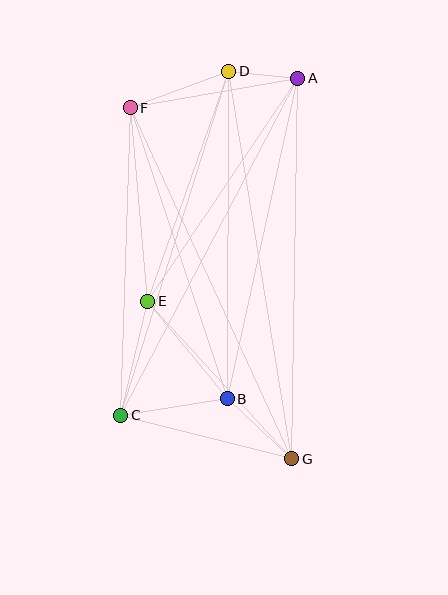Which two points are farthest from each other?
Points D and G are farthest from each other.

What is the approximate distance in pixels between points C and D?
The distance between C and D is approximately 360 pixels.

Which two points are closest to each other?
Points A and D are closest to each other.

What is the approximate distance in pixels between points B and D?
The distance between B and D is approximately 328 pixels.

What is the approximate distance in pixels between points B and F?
The distance between B and F is approximately 307 pixels.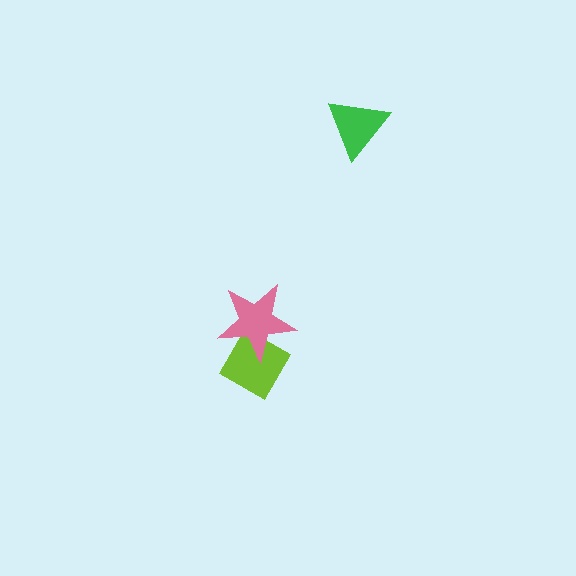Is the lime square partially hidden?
Yes, it is partially covered by another shape.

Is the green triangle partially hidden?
No, no other shape covers it.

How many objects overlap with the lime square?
1 object overlaps with the lime square.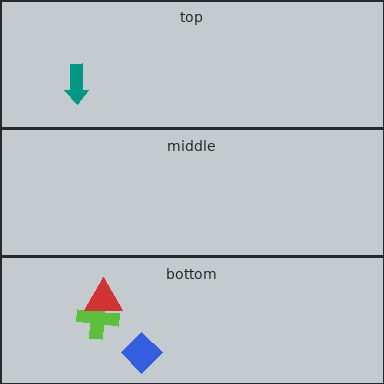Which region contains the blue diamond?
The bottom region.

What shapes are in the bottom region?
The lime cross, the red triangle, the blue diamond.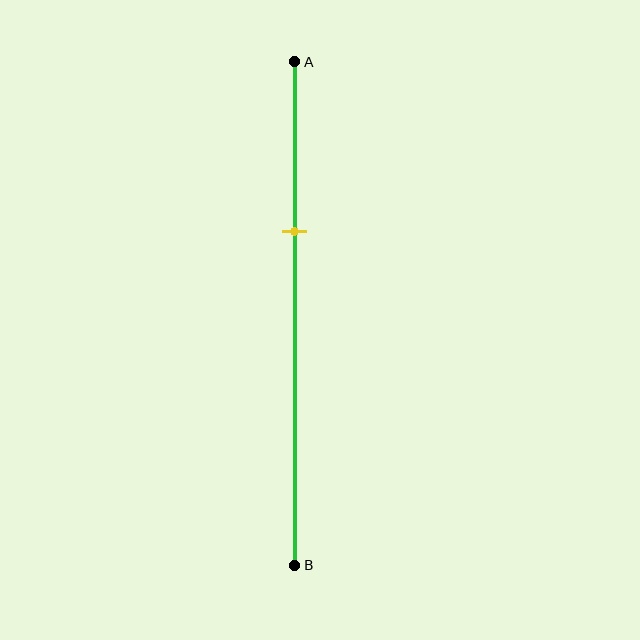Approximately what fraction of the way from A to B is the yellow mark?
The yellow mark is approximately 35% of the way from A to B.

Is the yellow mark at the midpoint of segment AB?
No, the mark is at about 35% from A, not at the 50% midpoint.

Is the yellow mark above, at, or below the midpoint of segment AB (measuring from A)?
The yellow mark is above the midpoint of segment AB.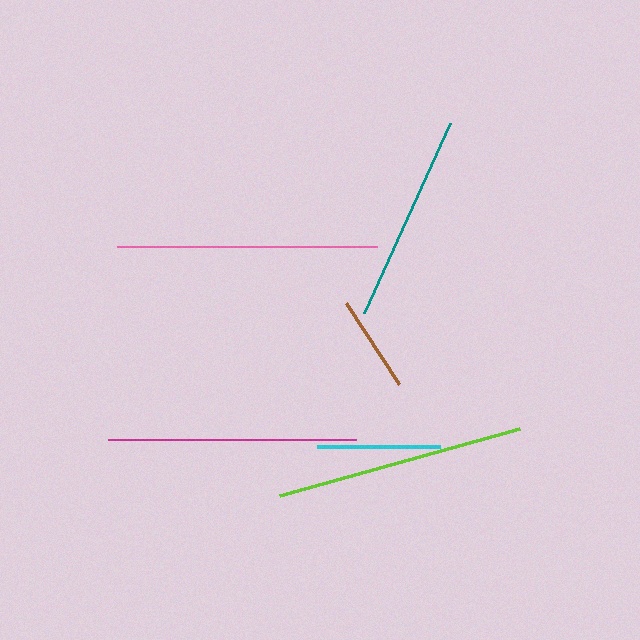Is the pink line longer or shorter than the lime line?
The pink line is longer than the lime line.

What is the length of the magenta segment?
The magenta segment is approximately 247 pixels long.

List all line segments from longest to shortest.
From longest to shortest: pink, lime, magenta, teal, cyan, brown.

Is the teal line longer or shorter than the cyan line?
The teal line is longer than the cyan line.